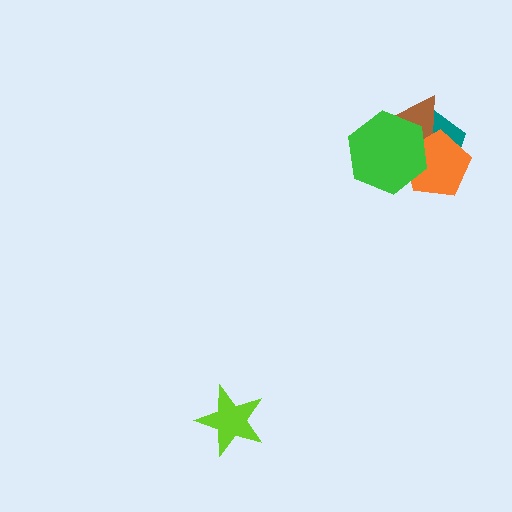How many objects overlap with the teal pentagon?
3 objects overlap with the teal pentagon.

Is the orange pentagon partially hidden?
Yes, it is partially covered by another shape.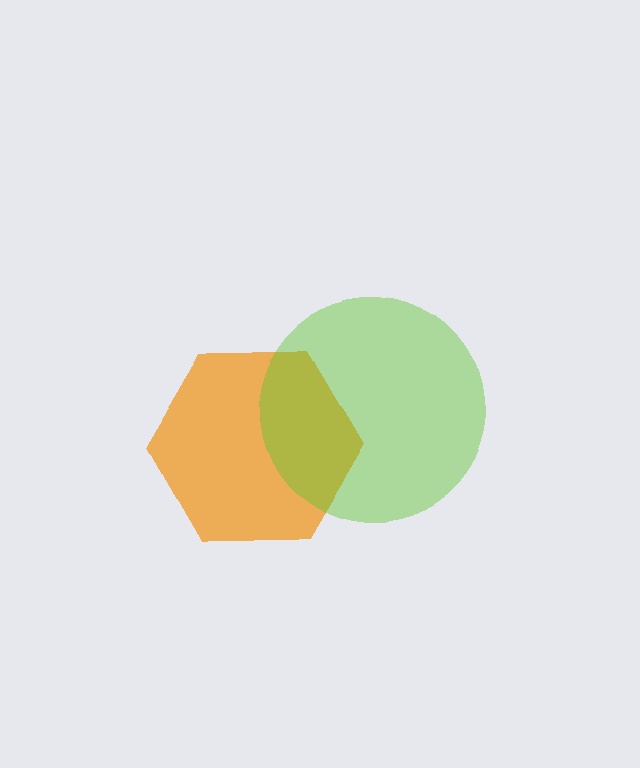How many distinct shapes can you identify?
There are 2 distinct shapes: an orange hexagon, a lime circle.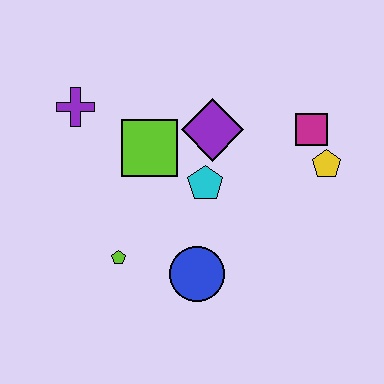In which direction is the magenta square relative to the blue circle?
The magenta square is above the blue circle.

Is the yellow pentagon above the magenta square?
No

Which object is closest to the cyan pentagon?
The purple diamond is closest to the cyan pentagon.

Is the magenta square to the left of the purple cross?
No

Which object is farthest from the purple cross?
The yellow pentagon is farthest from the purple cross.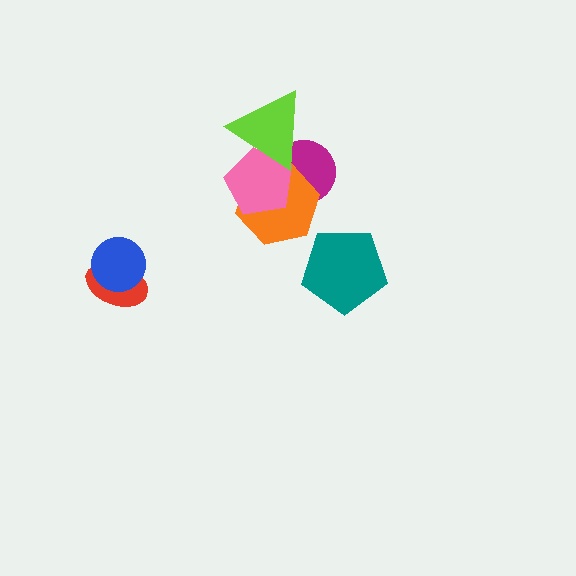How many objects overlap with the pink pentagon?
3 objects overlap with the pink pentagon.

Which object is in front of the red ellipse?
The blue circle is in front of the red ellipse.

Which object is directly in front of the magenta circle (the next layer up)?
The orange hexagon is directly in front of the magenta circle.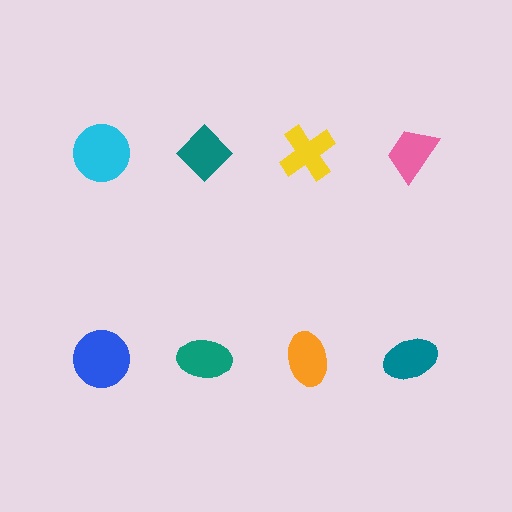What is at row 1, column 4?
A pink trapezoid.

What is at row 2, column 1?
A blue circle.